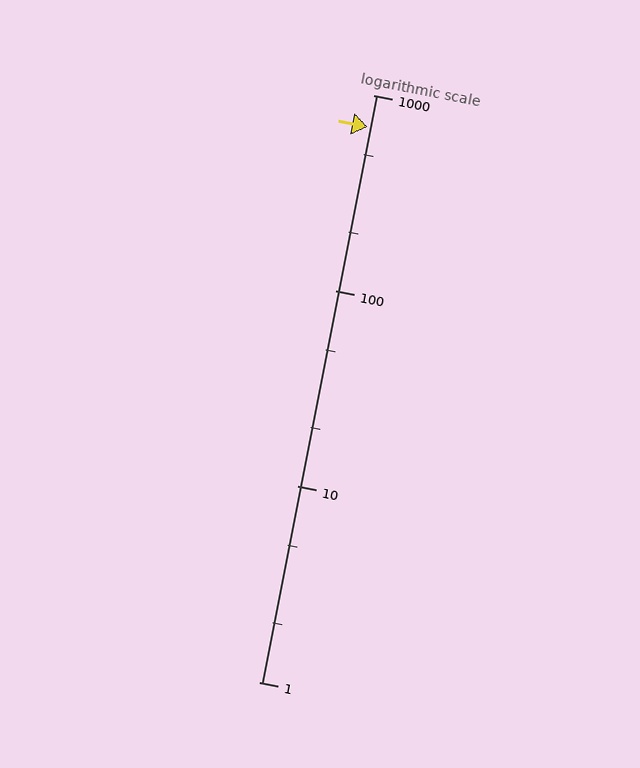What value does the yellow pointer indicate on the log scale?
The pointer indicates approximately 690.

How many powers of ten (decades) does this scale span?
The scale spans 3 decades, from 1 to 1000.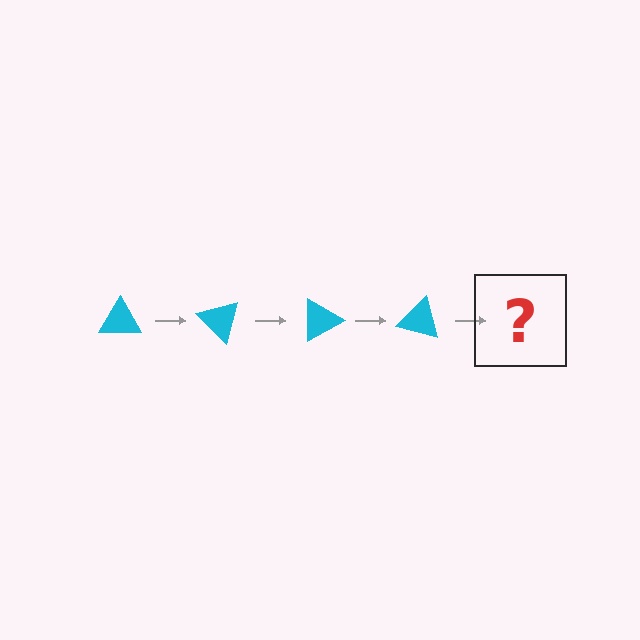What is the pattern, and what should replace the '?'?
The pattern is that the triangle rotates 45 degrees each step. The '?' should be a cyan triangle rotated 180 degrees.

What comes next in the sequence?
The next element should be a cyan triangle rotated 180 degrees.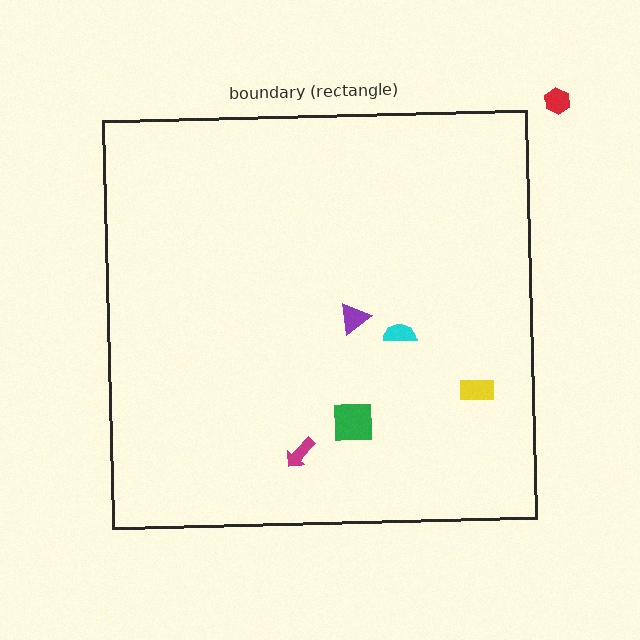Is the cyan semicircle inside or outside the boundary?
Inside.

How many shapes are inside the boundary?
5 inside, 1 outside.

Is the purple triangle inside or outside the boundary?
Inside.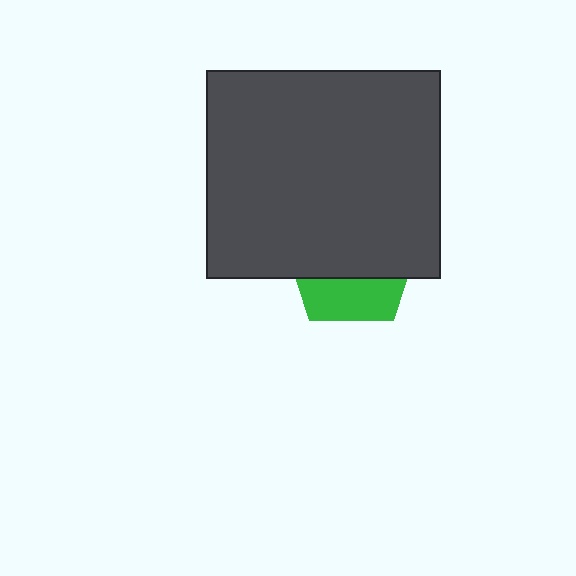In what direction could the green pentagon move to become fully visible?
The green pentagon could move down. That would shift it out from behind the dark gray rectangle entirely.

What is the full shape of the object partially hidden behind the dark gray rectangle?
The partially hidden object is a green pentagon.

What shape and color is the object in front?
The object in front is a dark gray rectangle.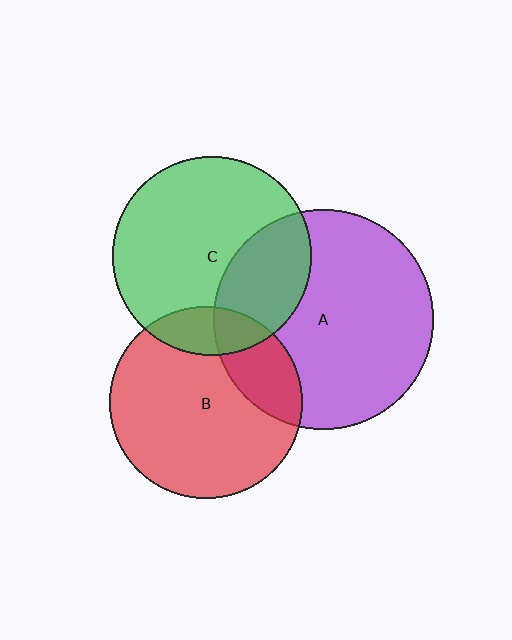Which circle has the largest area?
Circle A (purple).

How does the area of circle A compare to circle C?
Approximately 1.2 times.